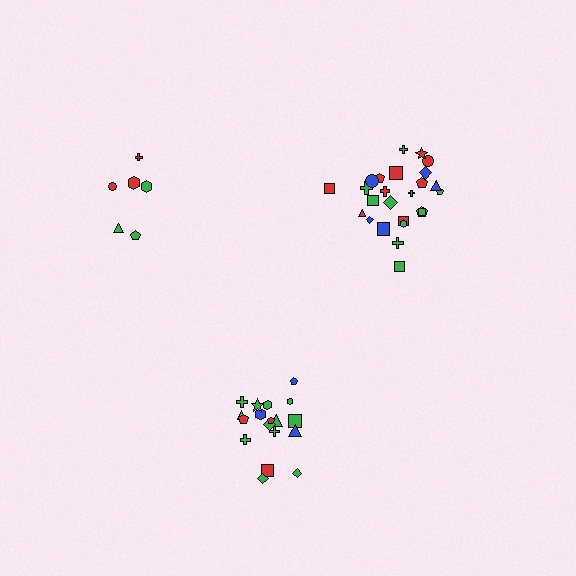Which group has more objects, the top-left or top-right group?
The top-right group.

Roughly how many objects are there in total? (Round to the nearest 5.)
Roughly 50 objects in total.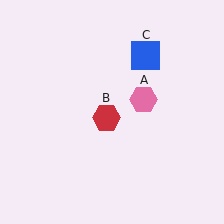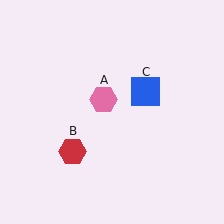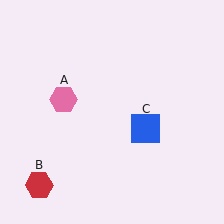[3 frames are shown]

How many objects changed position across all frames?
3 objects changed position: pink hexagon (object A), red hexagon (object B), blue square (object C).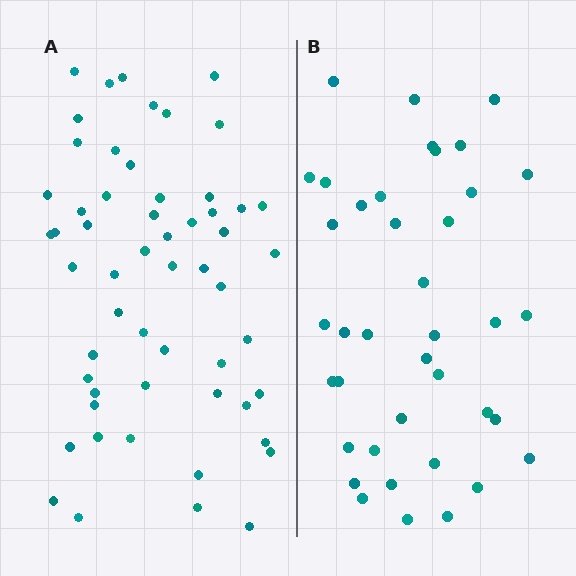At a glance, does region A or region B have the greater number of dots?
Region A (the left region) has more dots.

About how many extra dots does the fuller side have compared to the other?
Region A has approximately 15 more dots than region B.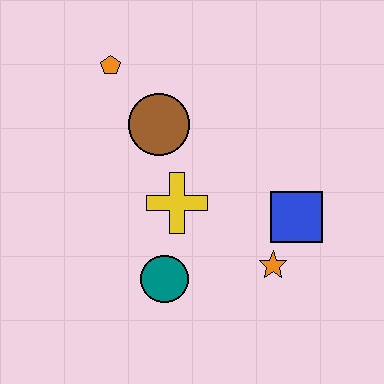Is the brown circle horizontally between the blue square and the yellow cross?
No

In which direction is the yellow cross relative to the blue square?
The yellow cross is to the left of the blue square.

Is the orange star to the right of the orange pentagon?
Yes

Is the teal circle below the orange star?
Yes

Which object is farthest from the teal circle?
The orange pentagon is farthest from the teal circle.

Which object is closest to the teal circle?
The yellow cross is closest to the teal circle.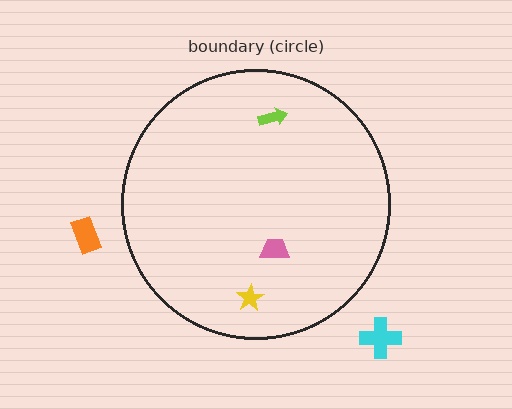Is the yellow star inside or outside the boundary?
Inside.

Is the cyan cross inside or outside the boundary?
Outside.